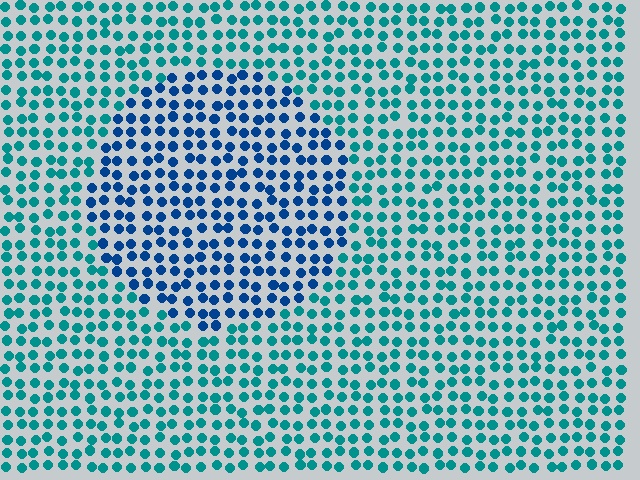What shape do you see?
I see a circle.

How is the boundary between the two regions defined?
The boundary is defined purely by a slight shift in hue (about 36 degrees). Spacing, size, and orientation are identical on both sides.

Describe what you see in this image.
The image is filled with small teal elements in a uniform arrangement. A circle-shaped region is visible where the elements are tinted to a slightly different hue, forming a subtle color boundary.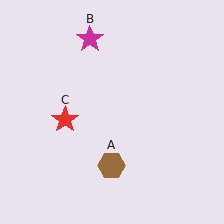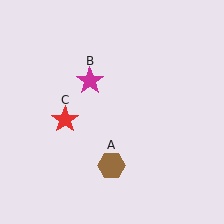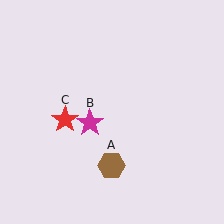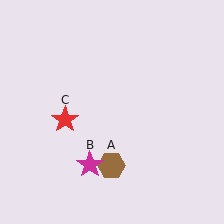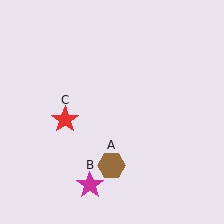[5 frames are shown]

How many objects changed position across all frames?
1 object changed position: magenta star (object B).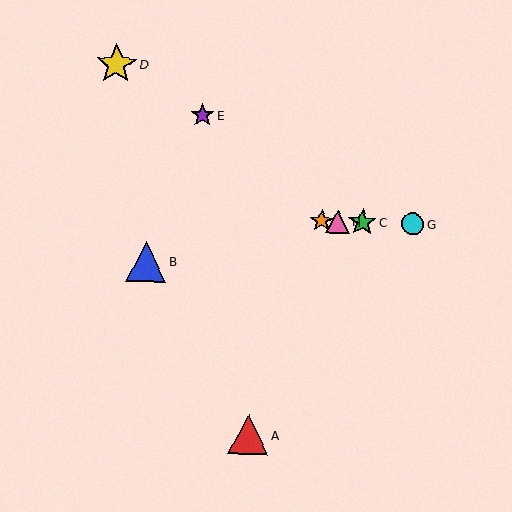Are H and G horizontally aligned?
Yes, both are at y≈221.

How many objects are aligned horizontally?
4 objects (C, F, G, H) are aligned horizontally.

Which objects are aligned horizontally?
Objects C, F, G, H are aligned horizontally.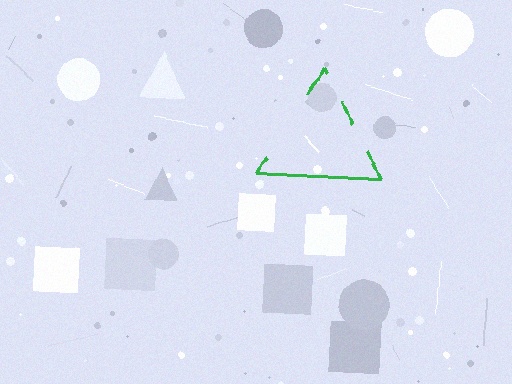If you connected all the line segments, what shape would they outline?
They would outline a triangle.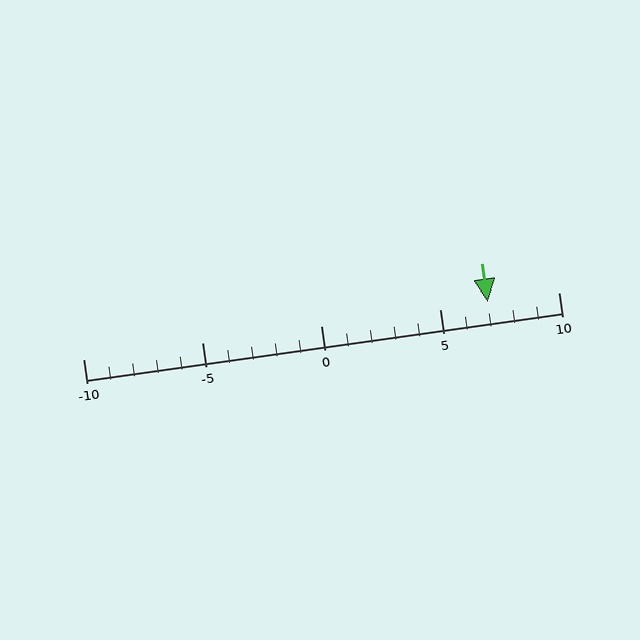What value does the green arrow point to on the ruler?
The green arrow points to approximately 7.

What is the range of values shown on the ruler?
The ruler shows values from -10 to 10.